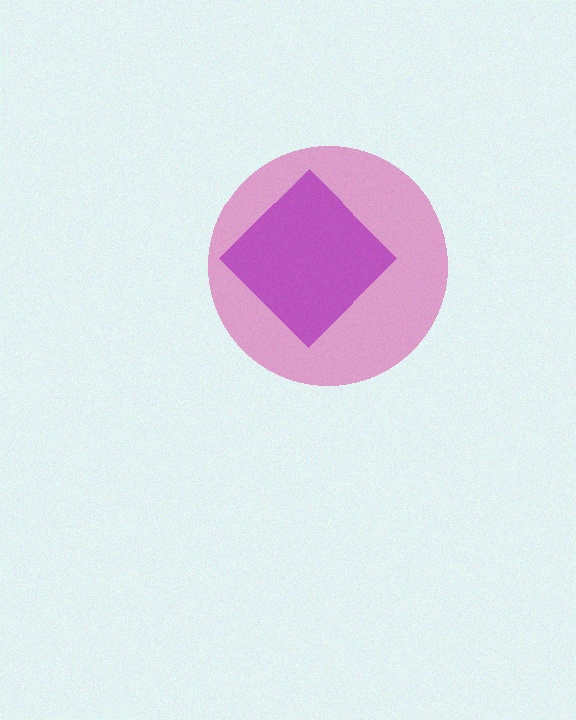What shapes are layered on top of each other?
The layered shapes are: a purple diamond, a magenta circle.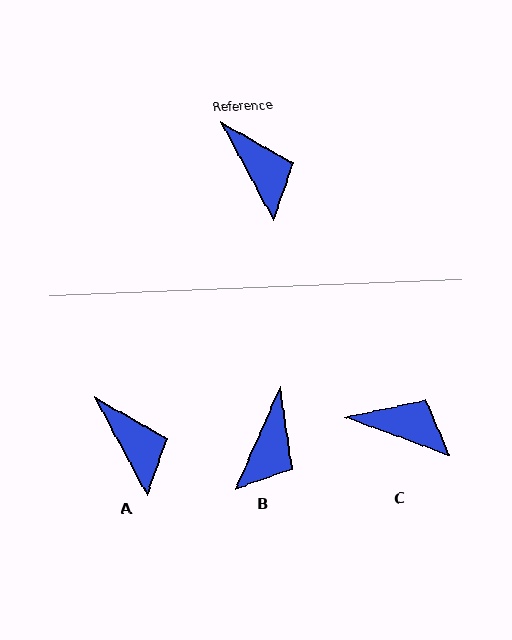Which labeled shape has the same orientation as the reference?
A.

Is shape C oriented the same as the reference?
No, it is off by about 42 degrees.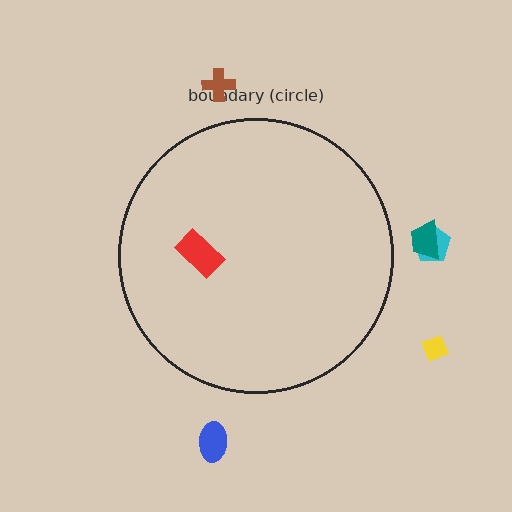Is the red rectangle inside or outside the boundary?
Inside.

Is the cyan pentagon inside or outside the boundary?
Outside.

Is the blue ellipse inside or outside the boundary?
Outside.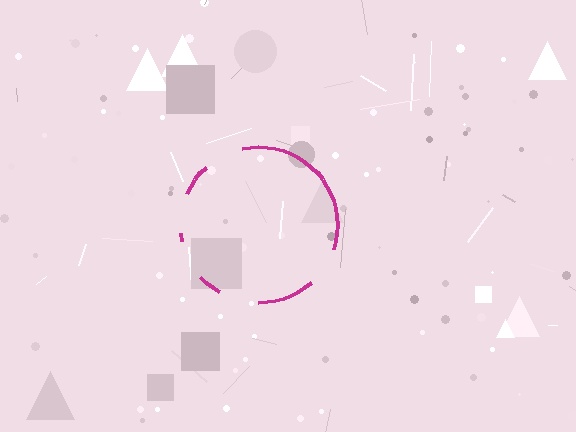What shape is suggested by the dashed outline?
The dashed outline suggests a circle.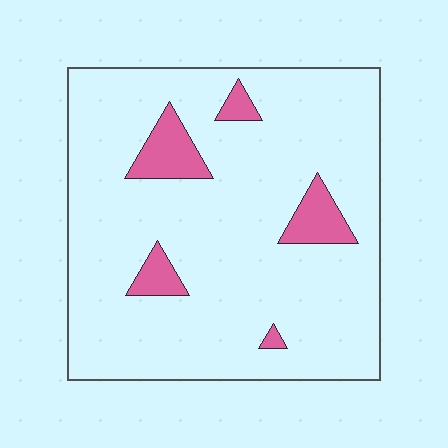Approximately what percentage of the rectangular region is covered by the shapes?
Approximately 10%.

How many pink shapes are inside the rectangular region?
5.